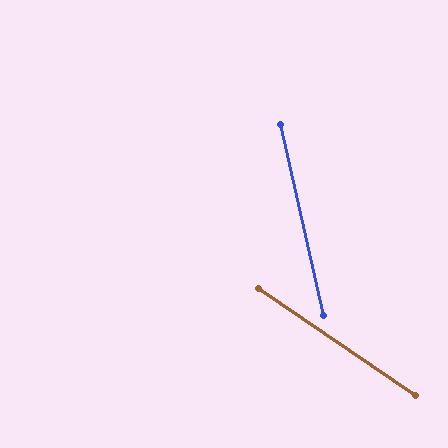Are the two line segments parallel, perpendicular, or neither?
Neither parallel nor perpendicular — they differ by about 43°.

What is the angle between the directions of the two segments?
Approximately 43 degrees.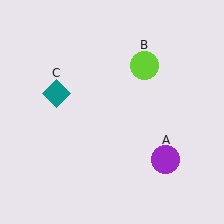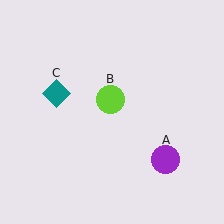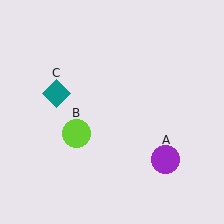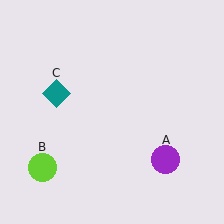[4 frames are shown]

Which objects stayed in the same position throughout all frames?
Purple circle (object A) and teal diamond (object C) remained stationary.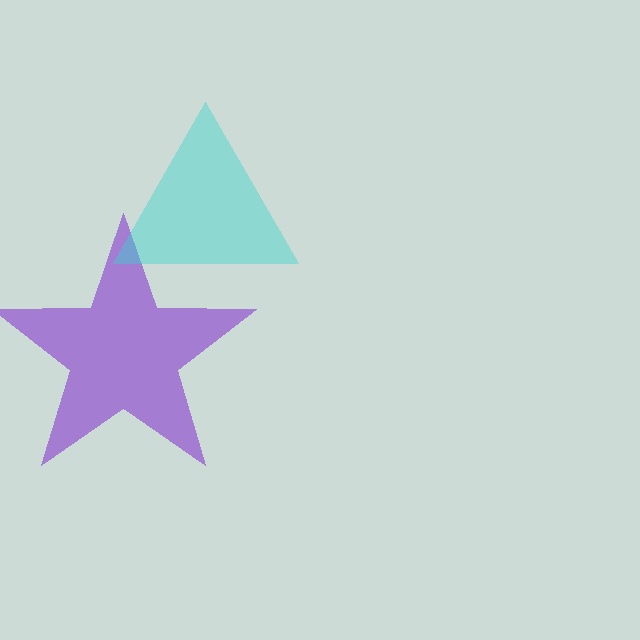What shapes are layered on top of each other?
The layered shapes are: a purple star, a cyan triangle.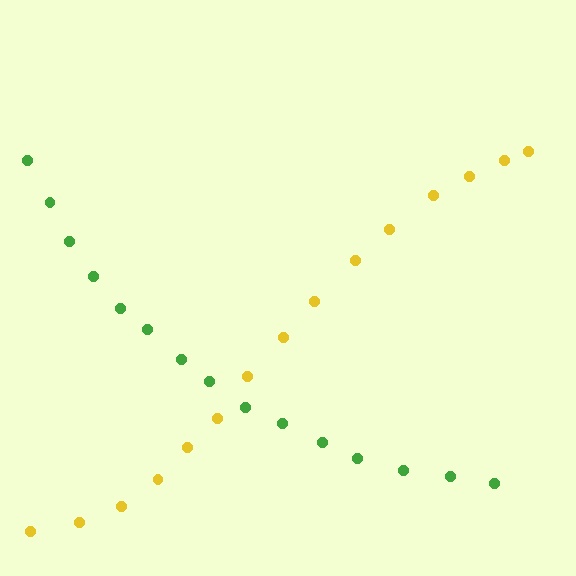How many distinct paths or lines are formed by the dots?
There are 2 distinct paths.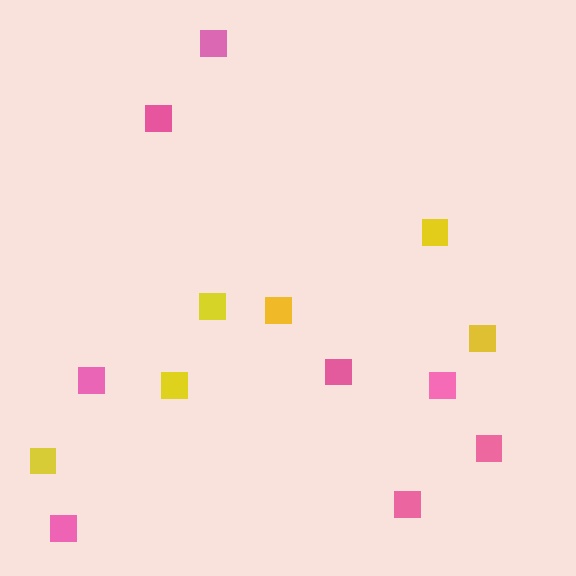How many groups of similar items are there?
There are 2 groups: one group of yellow squares (6) and one group of pink squares (8).